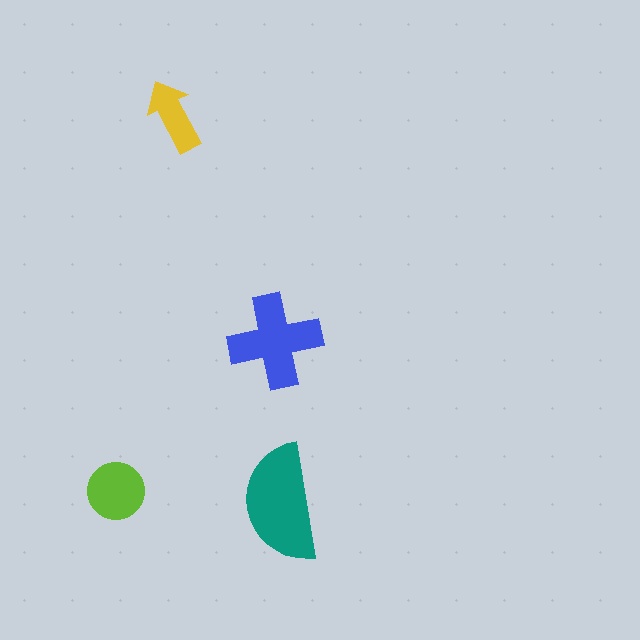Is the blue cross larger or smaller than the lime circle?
Larger.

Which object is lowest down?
The teal semicircle is bottommost.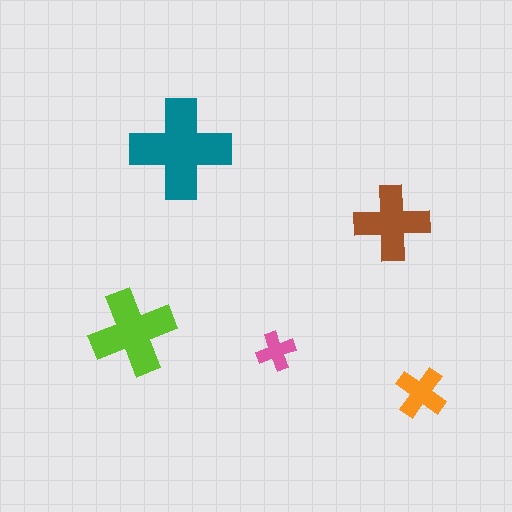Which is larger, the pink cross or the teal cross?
The teal one.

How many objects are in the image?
There are 5 objects in the image.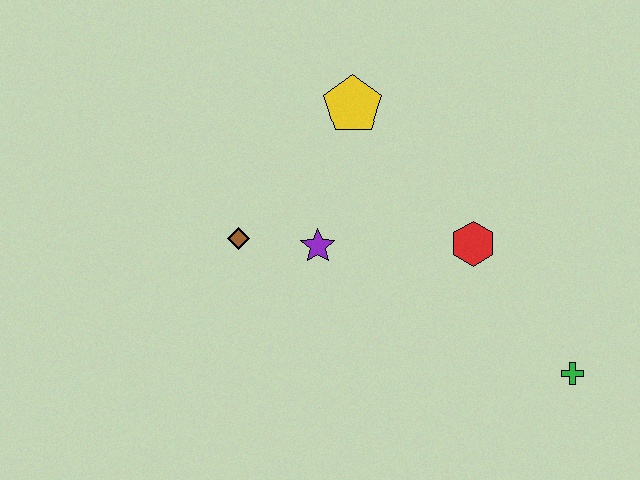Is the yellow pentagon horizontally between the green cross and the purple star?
Yes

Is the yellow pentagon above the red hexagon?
Yes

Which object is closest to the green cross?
The red hexagon is closest to the green cross.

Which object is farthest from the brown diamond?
The green cross is farthest from the brown diamond.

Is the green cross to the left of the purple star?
No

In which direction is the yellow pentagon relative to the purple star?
The yellow pentagon is above the purple star.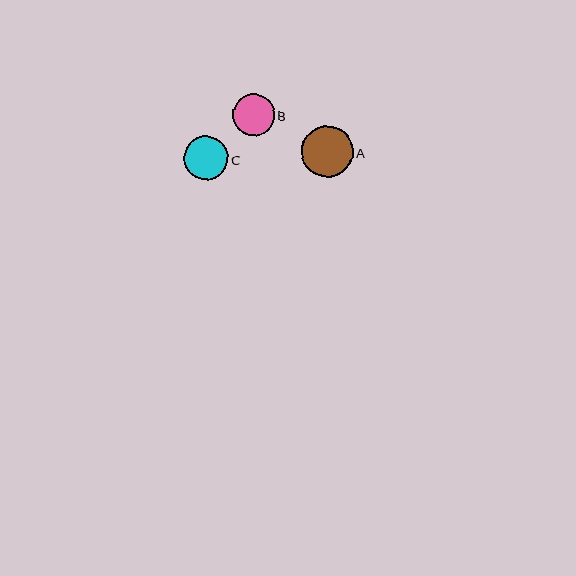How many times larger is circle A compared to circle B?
Circle A is approximately 1.2 times the size of circle B.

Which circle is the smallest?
Circle B is the smallest with a size of approximately 41 pixels.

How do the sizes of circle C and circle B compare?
Circle C and circle B are approximately the same size.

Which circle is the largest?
Circle A is the largest with a size of approximately 52 pixels.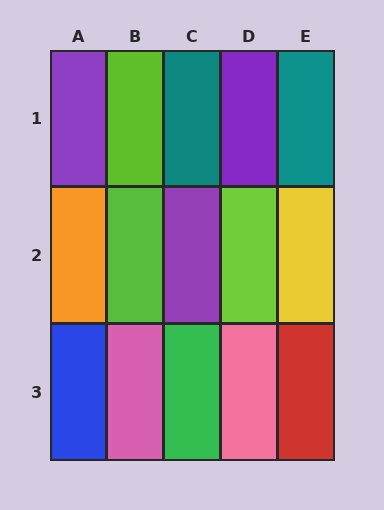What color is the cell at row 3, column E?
Red.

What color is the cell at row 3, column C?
Green.